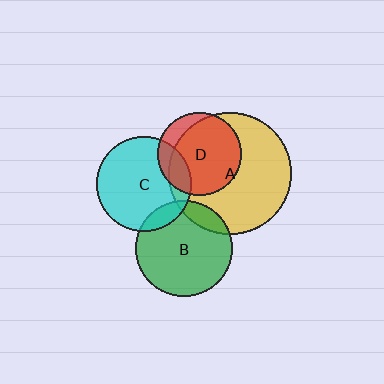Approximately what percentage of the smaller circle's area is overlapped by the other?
Approximately 80%.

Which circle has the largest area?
Circle A (yellow).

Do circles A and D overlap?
Yes.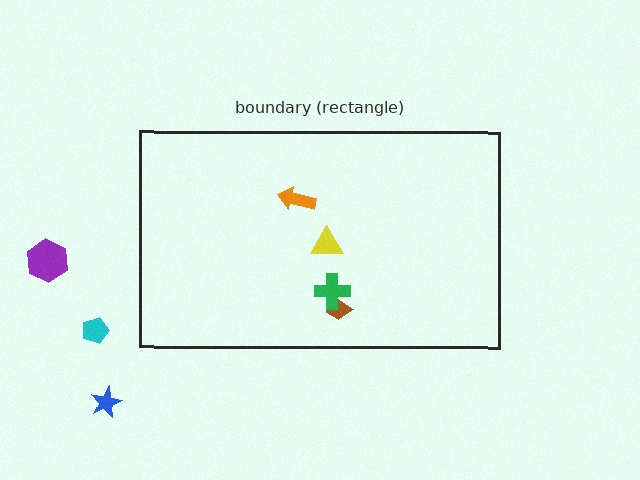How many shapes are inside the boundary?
4 inside, 3 outside.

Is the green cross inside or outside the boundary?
Inside.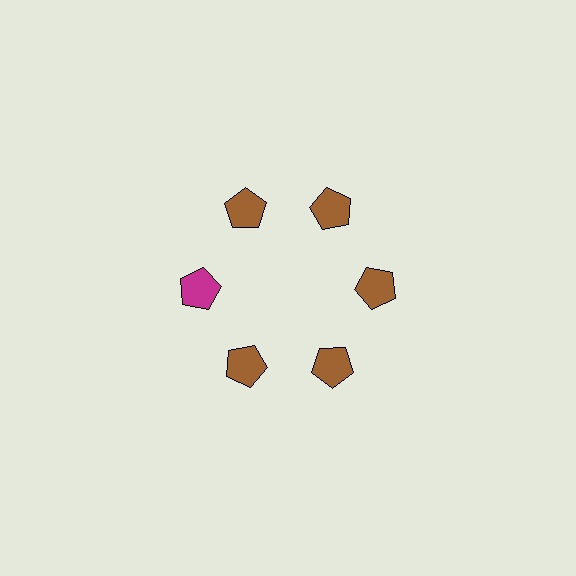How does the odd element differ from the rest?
It has a different color: magenta instead of brown.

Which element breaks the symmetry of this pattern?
The magenta pentagon at roughly the 9 o'clock position breaks the symmetry. All other shapes are brown pentagons.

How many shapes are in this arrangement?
There are 6 shapes arranged in a ring pattern.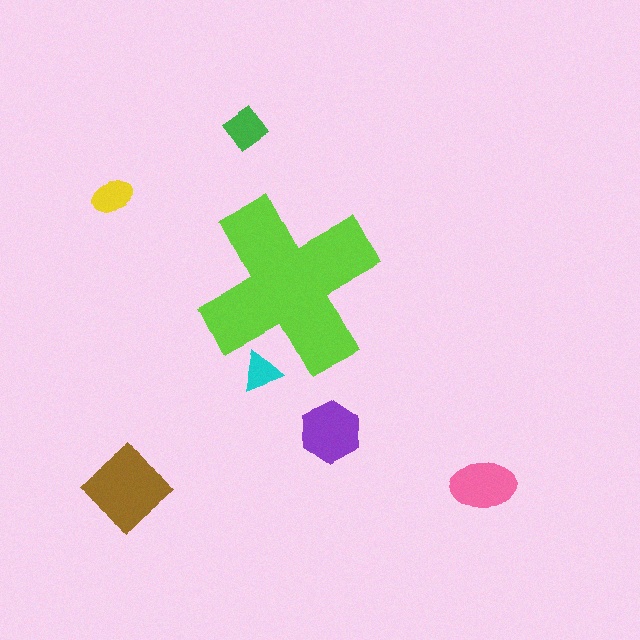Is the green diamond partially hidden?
No, the green diamond is fully visible.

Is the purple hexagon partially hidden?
No, the purple hexagon is fully visible.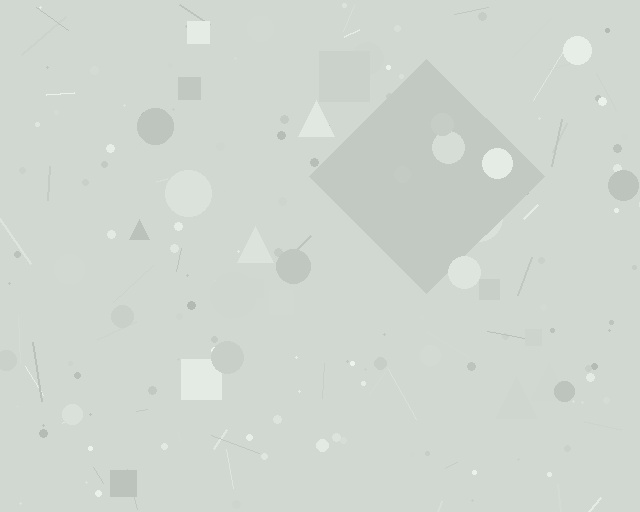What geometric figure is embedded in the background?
A diamond is embedded in the background.